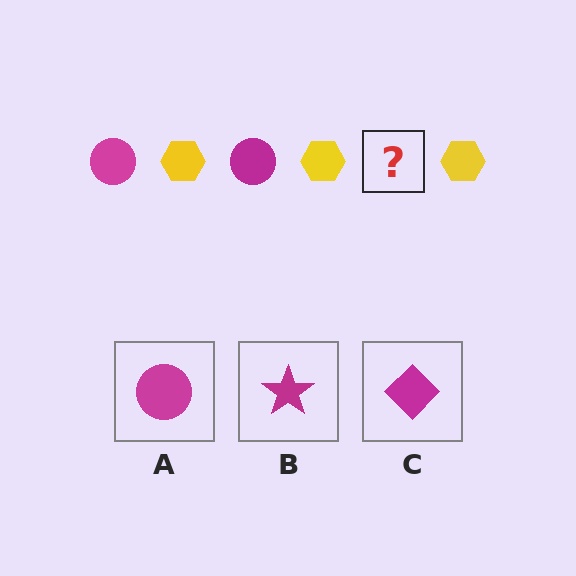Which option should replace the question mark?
Option A.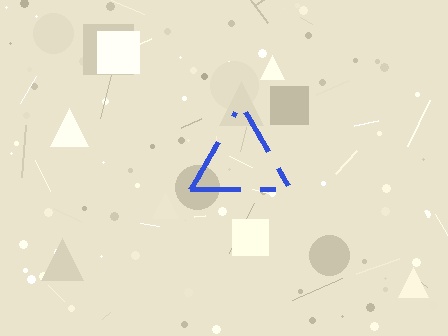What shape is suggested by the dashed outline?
The dashed outline suggests a triangle.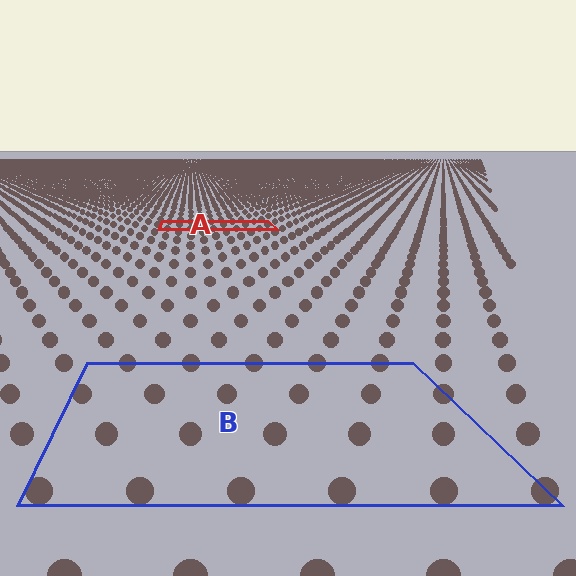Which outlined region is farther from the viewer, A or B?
Region A is farther from the viewer — the texture elements inside it appear smaller and more densely packed.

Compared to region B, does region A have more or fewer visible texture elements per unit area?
Region A has more texture elements per unit area — they are packed more densely because it is farther away.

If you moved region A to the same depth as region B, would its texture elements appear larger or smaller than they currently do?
They would appear larger. At a closer depth, the same texture elements are projected at a bigger on-screen size.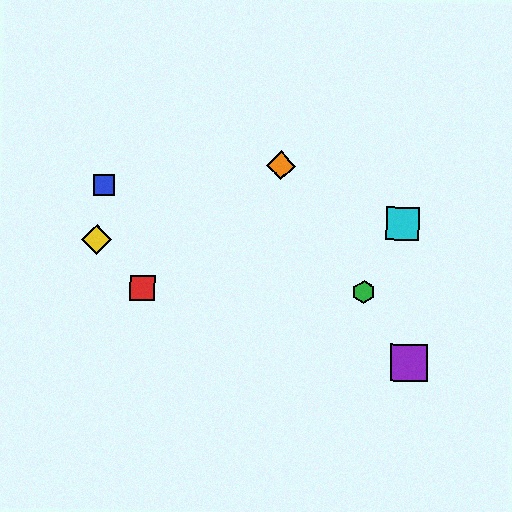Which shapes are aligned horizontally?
The red square, the green hexagon are aligned horizontally.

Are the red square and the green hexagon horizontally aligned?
Yes, both are at y≈288.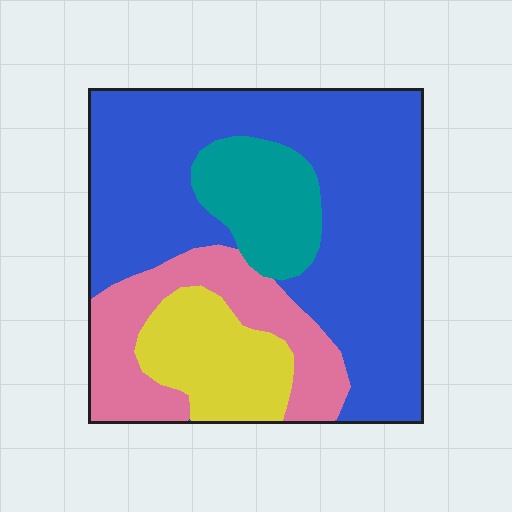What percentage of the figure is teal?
Teal takes up about one eighth (1/8) of the figure.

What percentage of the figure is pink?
Pink takes up less than a quarter of the figure.